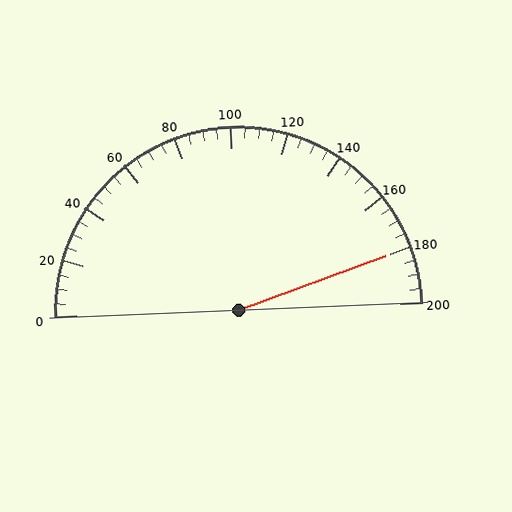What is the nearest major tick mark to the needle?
The nearest major tick mark is 180.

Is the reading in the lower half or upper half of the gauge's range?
The reading is in the upper half of the range (0 to 200).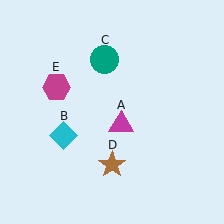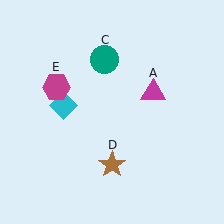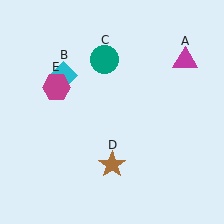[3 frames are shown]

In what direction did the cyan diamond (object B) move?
The cyan diamond (object B) moved up.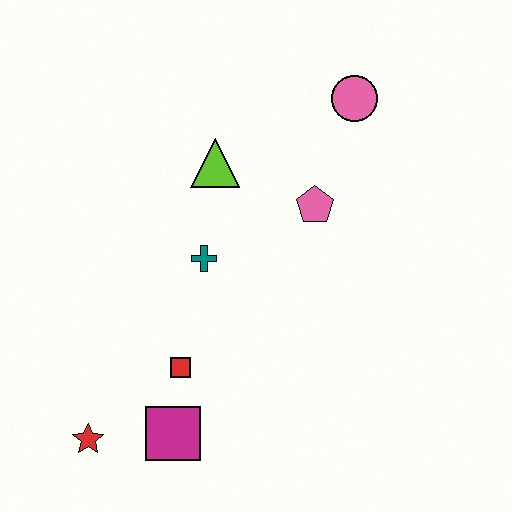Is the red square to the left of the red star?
No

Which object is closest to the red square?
The magenta square is closest to the red square.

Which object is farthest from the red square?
The pink circle is farthest from the red square.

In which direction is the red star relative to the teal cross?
The red star is below the teal cross.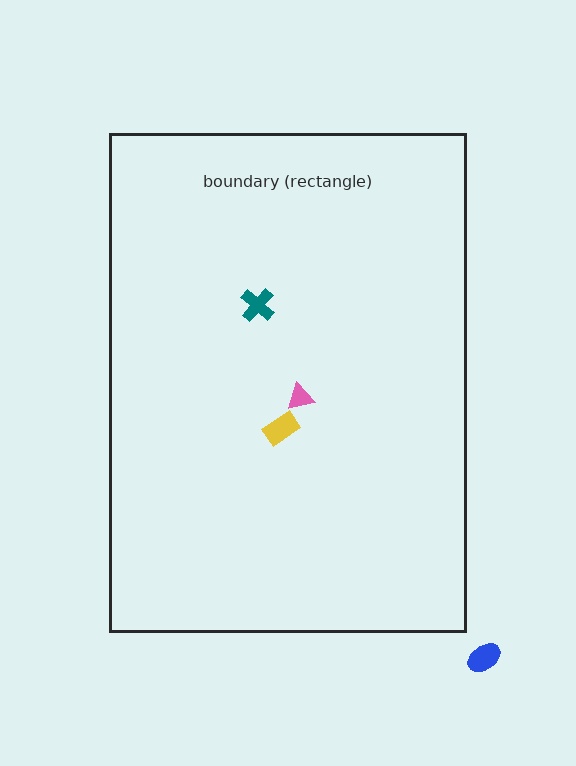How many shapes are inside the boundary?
3 inside, 1 outside.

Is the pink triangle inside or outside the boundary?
Inside.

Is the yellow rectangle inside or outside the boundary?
Inside.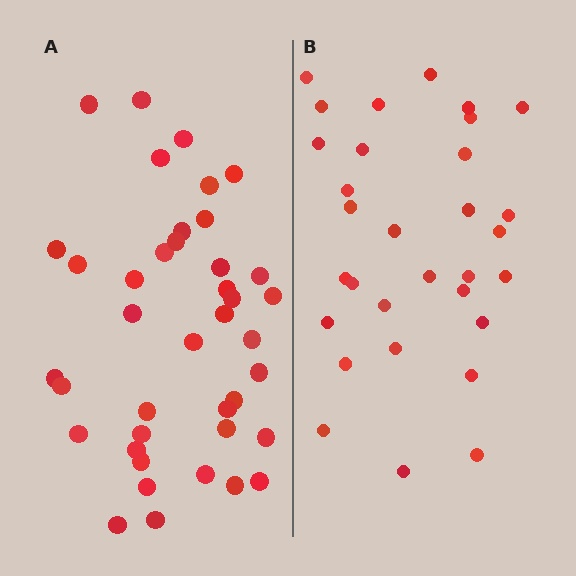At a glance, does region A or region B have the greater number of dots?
Region A (the left region) has more dots.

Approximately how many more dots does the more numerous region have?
Region A has roughly 8 or so more dots than region B.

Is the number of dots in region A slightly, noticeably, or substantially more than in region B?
Region A has noticeably more, but not dramatically so. The ratio is roughly 1.3 to 1.